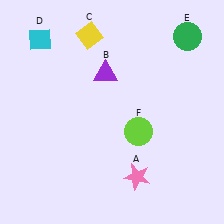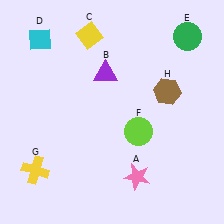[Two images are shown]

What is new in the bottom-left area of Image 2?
A yellow cross (G) was added in the bottom-left area of Image 2.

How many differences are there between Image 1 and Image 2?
There are 2 differences between the two images.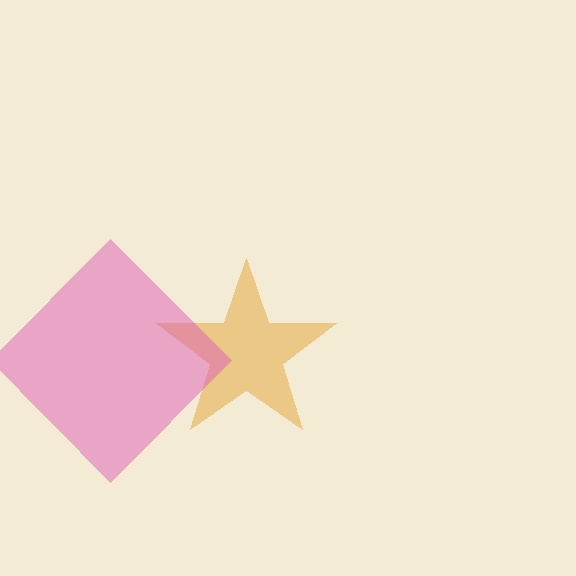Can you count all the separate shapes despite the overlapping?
Yes, there are 2 separate shapes.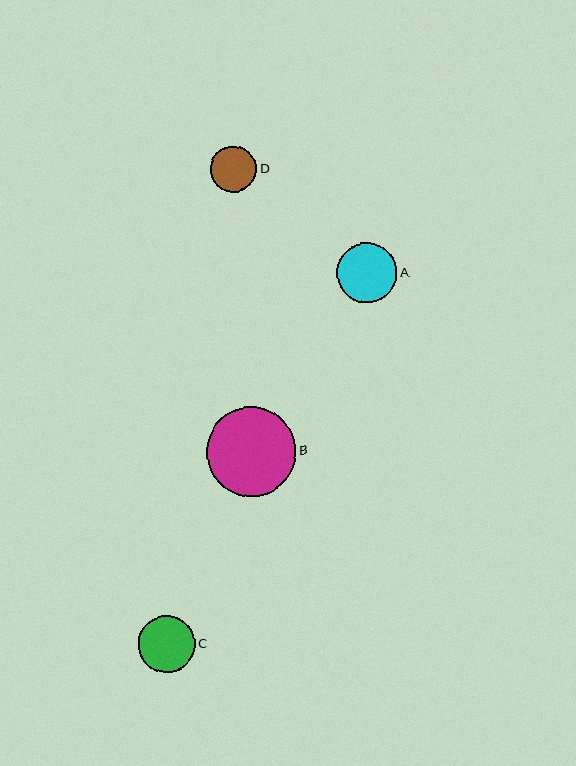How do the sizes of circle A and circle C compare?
Circle A and circle C are approximately the same size.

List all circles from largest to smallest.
From largest to smallest: B, A, C, D.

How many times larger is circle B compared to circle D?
Circle B is approximately 1.9 times the size of circle D.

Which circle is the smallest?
Circle D is the smallest with a size of approximately 46 pixels.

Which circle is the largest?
Circle B is the largest with a size of approximately 89 pixels.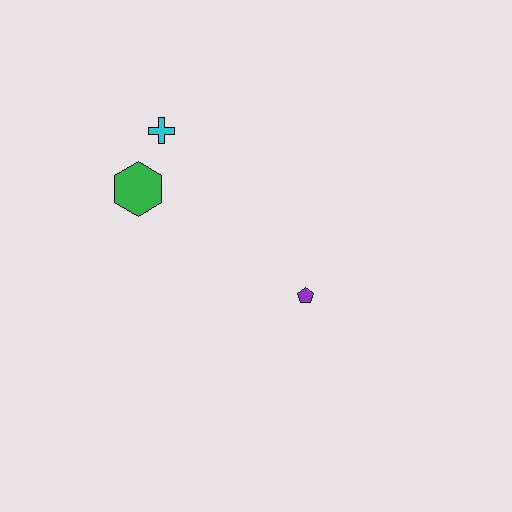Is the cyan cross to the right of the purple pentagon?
No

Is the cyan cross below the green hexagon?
No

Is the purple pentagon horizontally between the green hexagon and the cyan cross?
No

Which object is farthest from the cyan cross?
The purple pentagon is farthest from the cyan cross.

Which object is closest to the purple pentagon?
The green hexagon is closest to the purple pentagon.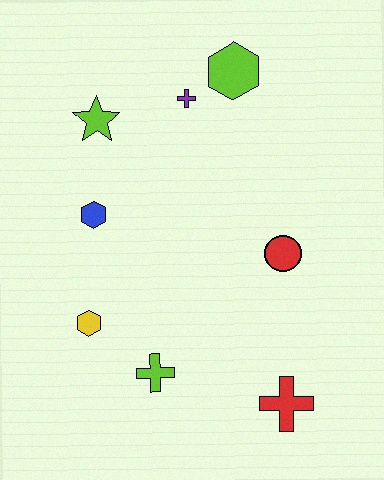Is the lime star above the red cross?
Yes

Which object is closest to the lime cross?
The yellow hexagon is closest to the lime cross.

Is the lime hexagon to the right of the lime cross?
Yes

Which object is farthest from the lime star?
The red cross is farthest from the lime star.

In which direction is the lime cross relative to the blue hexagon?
The lime cross is below the blue hexagon.